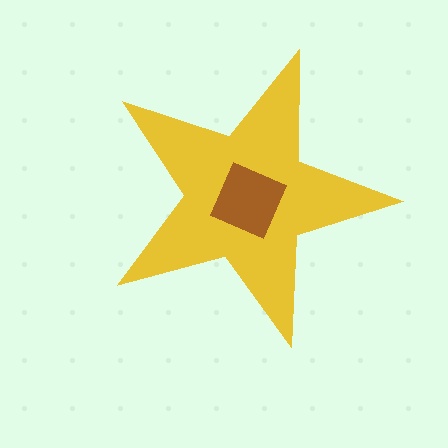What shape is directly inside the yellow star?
The brown diamond.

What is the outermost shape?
The yellow star.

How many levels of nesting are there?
2.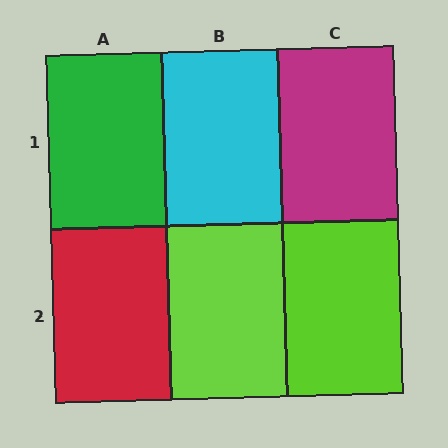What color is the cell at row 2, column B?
Lime.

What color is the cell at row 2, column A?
Red.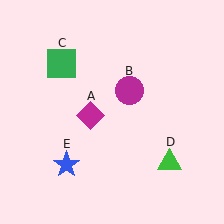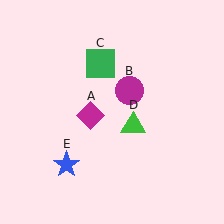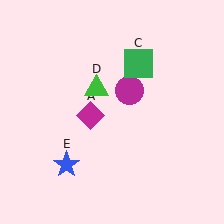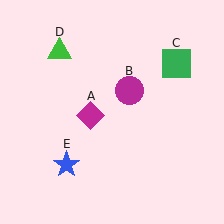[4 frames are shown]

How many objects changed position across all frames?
2 objects changed position: green square (object C), green triangle (object D).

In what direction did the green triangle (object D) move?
The green triangle (object D) moved up and to the left.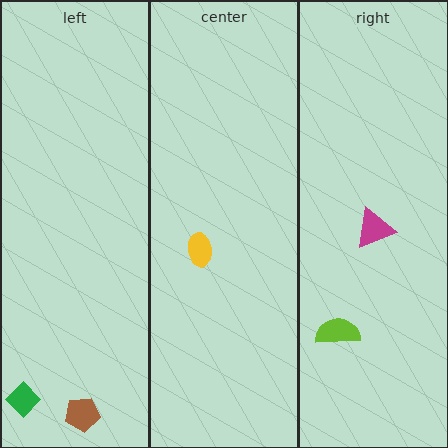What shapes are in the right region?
The magenta triangle, the lime semicircle.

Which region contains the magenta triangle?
The right region.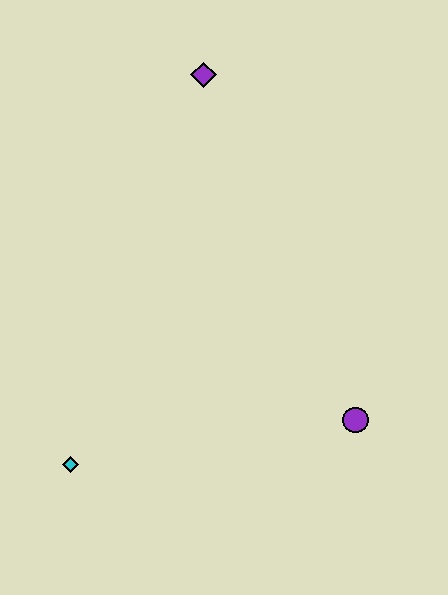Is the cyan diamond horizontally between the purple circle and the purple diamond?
No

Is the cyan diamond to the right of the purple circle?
No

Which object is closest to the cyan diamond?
The purple circle is closest to the cyan diamond.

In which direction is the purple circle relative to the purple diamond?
The purple circle is below the purple diamond.